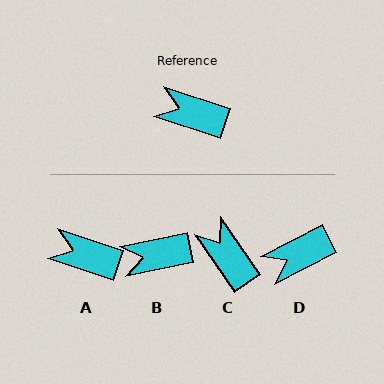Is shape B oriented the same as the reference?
No, it is off by about 30 degrees.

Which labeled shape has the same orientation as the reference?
A.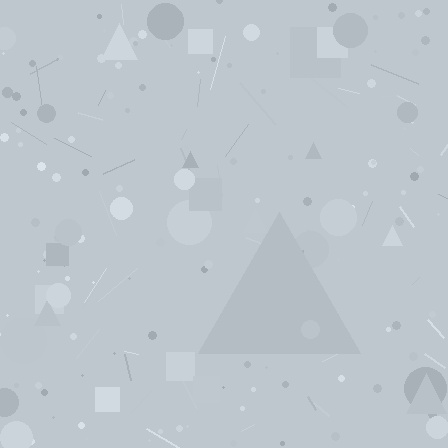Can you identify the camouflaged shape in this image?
The camouflaged shape is a triangle.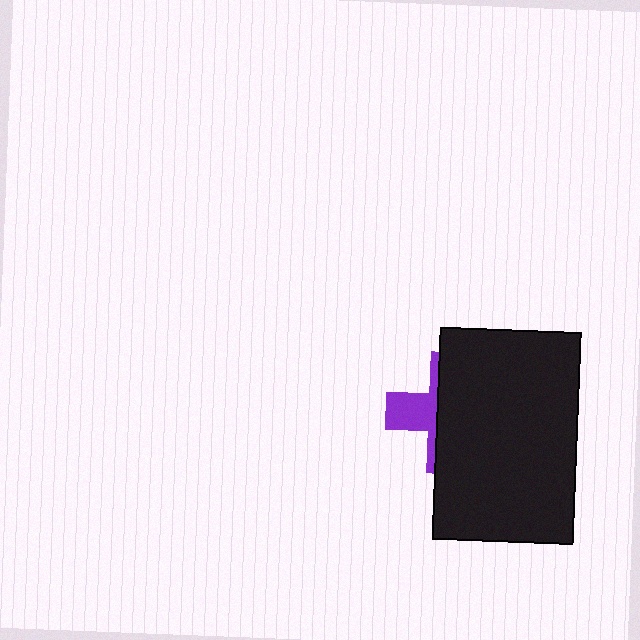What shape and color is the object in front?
The object in front is a black rectangle.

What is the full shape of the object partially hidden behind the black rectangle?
The partially hidden object is a purple cross.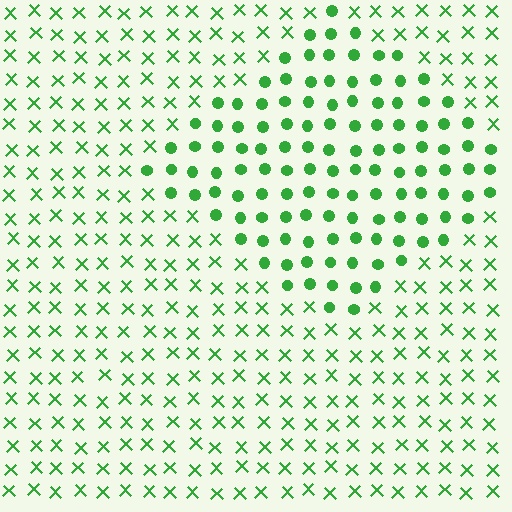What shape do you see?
I see a diamond.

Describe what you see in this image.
The image is filled with small green elements arranged in a uniform grid. A diamond-shaped region contains circles, while the surrounding area contains X marks. The boundary is defined purely by the change in element shape.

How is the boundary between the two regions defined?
The boundary is defined by a change in element shape: circles inside vs. X marks outside. All elements share the same color and spacing.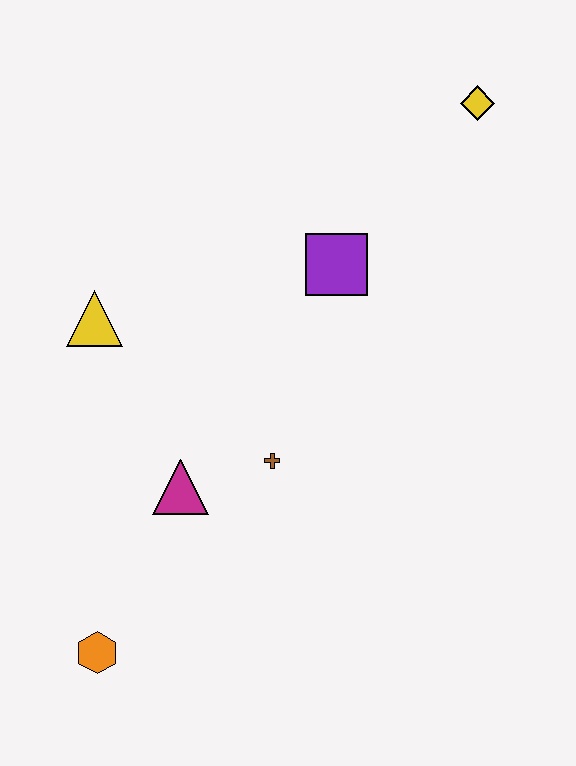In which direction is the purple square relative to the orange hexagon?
The purple square is above the orange hexagon.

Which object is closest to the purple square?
The brown cross is closest to the purple square.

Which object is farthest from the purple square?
The orange hexagon is farthest from the purple square.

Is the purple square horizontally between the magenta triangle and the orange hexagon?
No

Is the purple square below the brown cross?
No